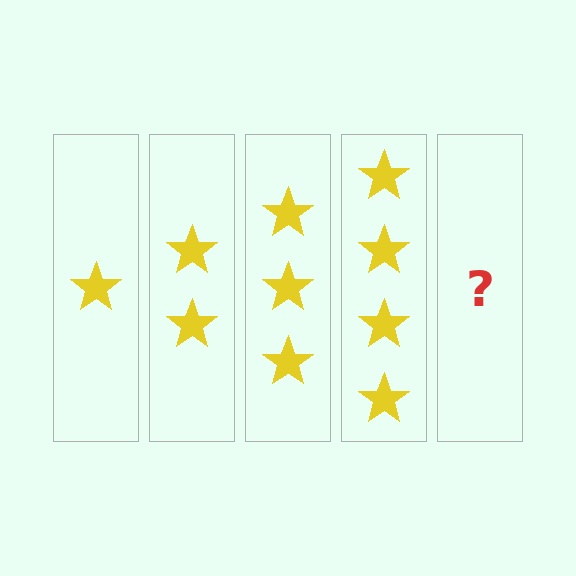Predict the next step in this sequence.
The next step is 5 stars.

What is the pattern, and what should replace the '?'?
The pattern is that each step adds one more star. The '?' should be 5 stars.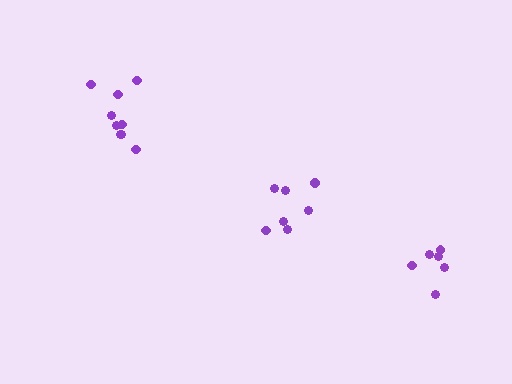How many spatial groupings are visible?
There are 3 spatial groupings.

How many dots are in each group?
Group 1: 6 dots, Group 2: 7 dots, Group 3: 9 dots (22 total).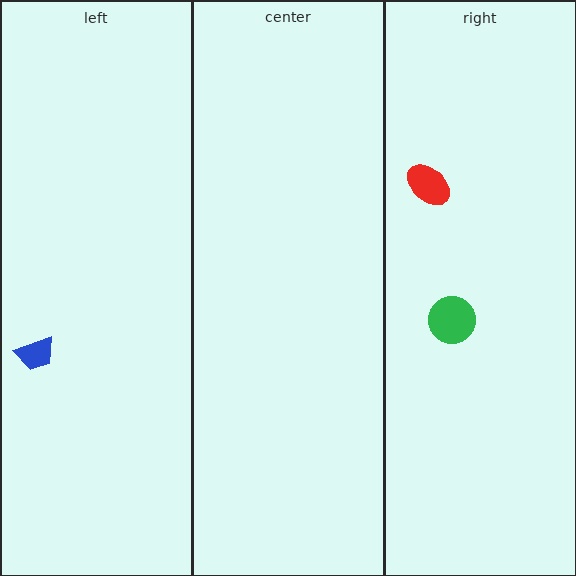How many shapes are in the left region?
1.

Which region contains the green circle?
The right region.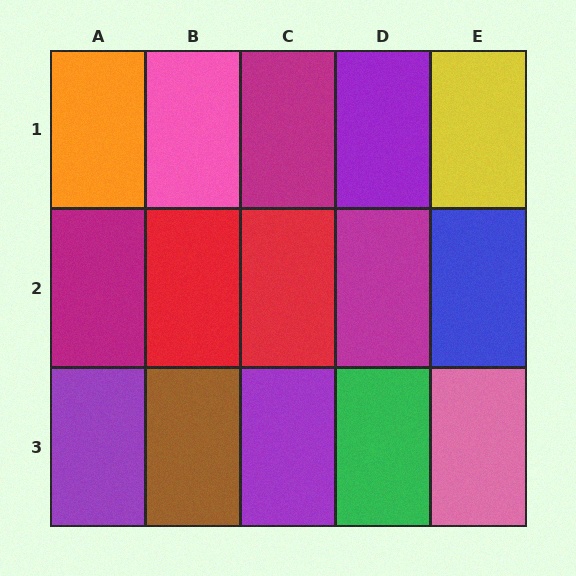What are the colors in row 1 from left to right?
Orange, pink, magenta, purple, yellow.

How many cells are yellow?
1 cell is yellow.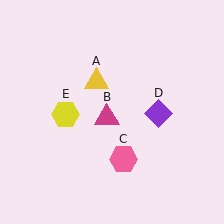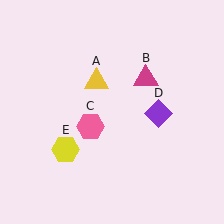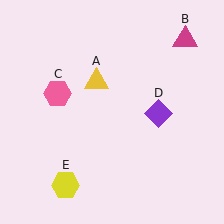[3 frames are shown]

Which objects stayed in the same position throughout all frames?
Yellow triangle (object A) and purple diamond (object D) remained stationary.